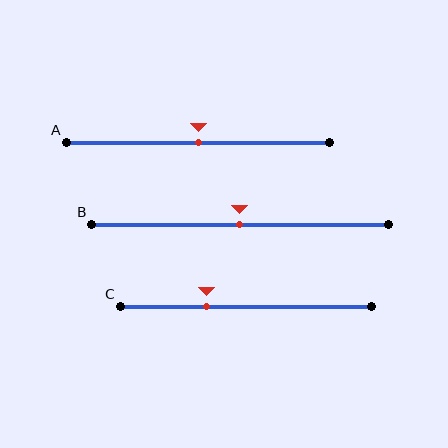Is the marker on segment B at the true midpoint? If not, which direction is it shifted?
Yes, the marker on segment B is at the true midpoint.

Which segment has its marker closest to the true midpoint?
Segment A has its marker closest to the true midpoint.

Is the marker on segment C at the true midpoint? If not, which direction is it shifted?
No, the marker on segment C is shifted to the left by about 16% of the segment length.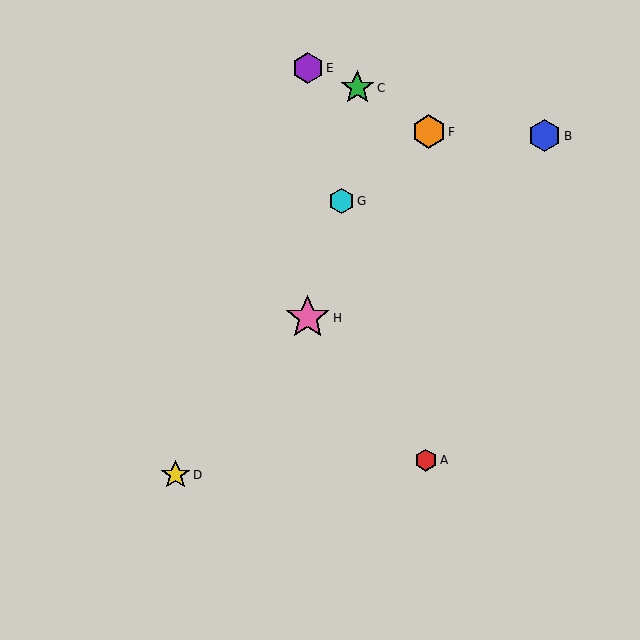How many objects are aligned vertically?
2 objects (E, H) are aligned vertically.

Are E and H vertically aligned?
Yes, both are at x≈308.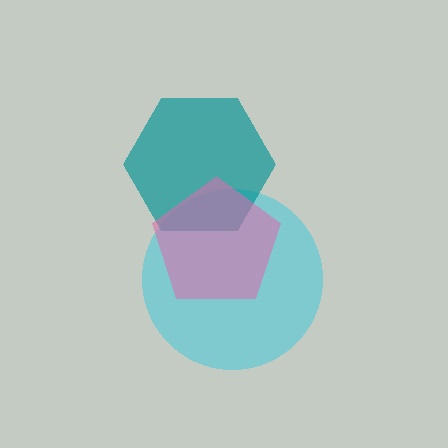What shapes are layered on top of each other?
The layered shapes are: a cyan circle, a teal hexagon, a pink pentagon.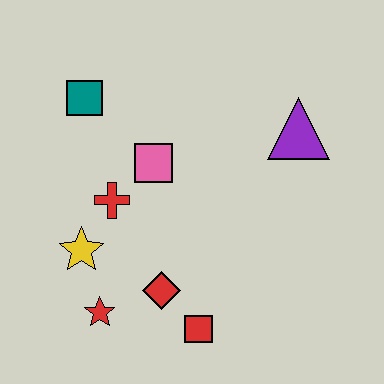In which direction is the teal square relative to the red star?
The teal square is above the red star.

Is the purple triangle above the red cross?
Yes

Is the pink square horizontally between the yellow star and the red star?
No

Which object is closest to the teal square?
The pink square is closest to the teal square.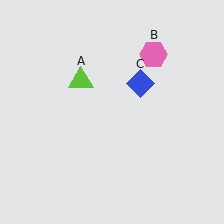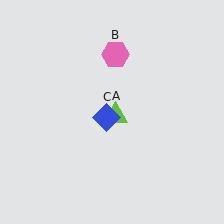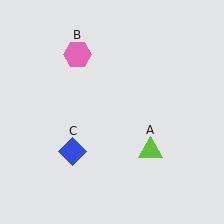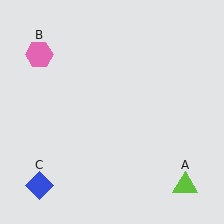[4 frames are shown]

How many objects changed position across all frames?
3 objects changed position: lime triangle (object A), pink hexagon (object B), blue diamond (object C).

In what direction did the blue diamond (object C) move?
The blue diamond (object C) moved down and to the left.